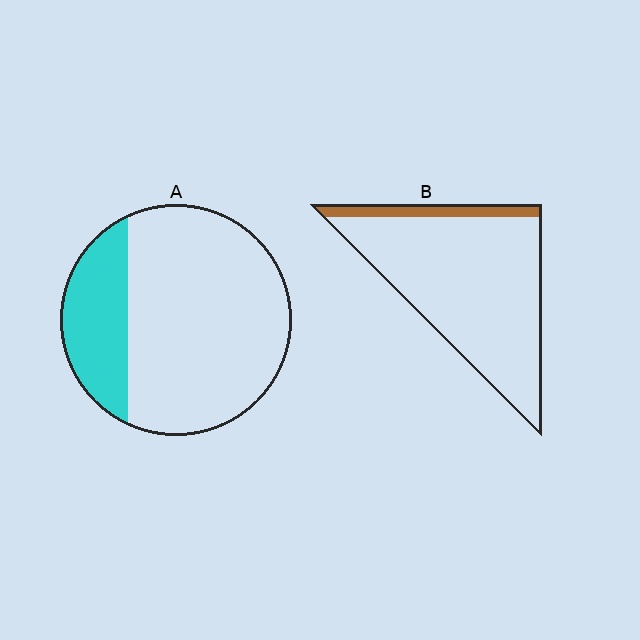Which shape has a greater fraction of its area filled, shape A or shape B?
Shape A.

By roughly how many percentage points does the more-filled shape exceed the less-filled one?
By roughly 15 percentage points (A over B).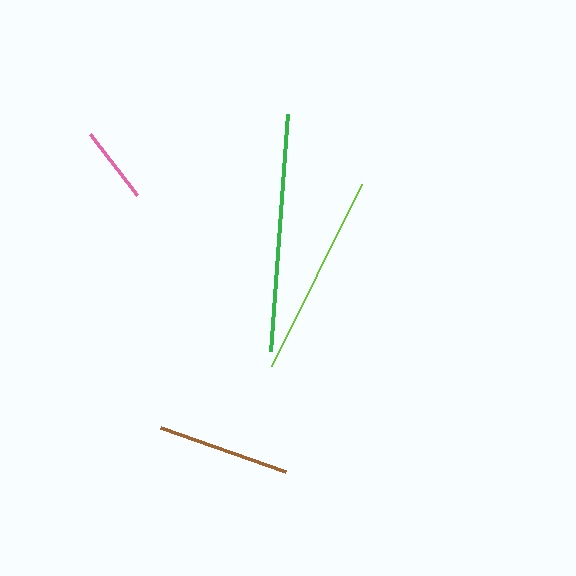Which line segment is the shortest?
The pink line is the shortest at approximately 78 pixels.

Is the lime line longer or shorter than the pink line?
The lime line is longer than the pink line.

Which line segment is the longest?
The green line is the longest at approximately 238 pixels.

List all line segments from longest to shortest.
From longest to shortest: green, lime, brown, pink.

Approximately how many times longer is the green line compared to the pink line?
The green line is approximately 3.1 times the length of the pink line.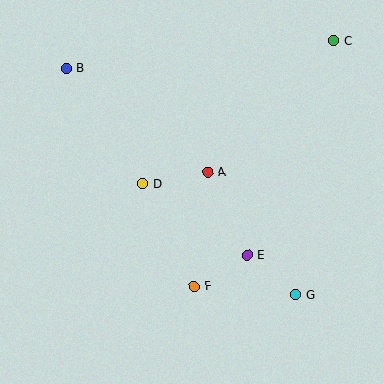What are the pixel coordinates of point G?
Point G is at (295, 295).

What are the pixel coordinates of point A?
Point A is at (208, 172).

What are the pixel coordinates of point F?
Point F is at (194, 286).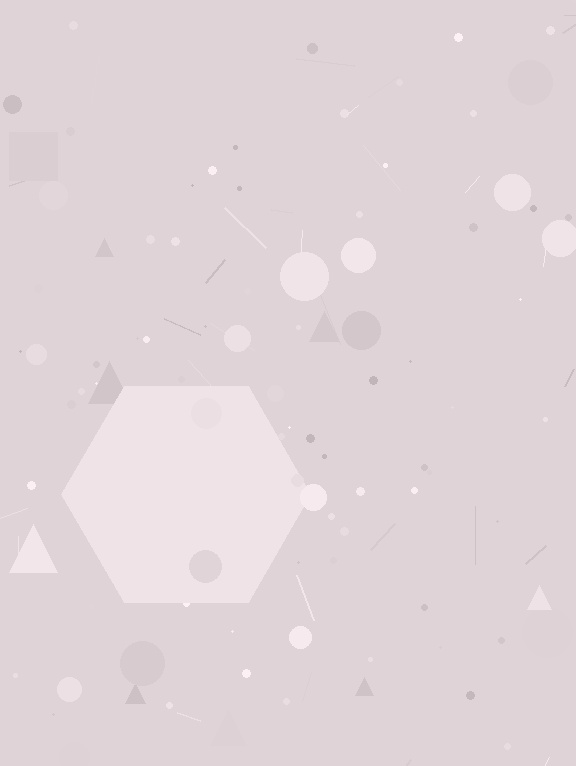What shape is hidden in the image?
A hexagon is hidden in the image.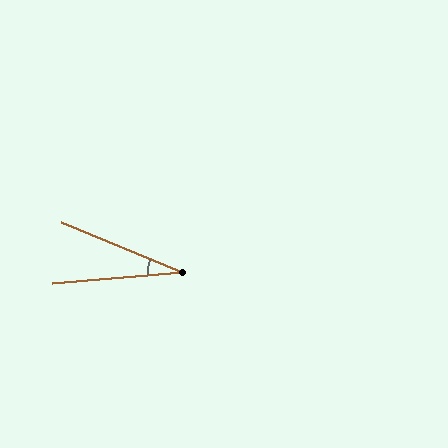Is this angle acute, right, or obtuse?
It is acute.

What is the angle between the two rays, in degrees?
Approximately 27 degrees.